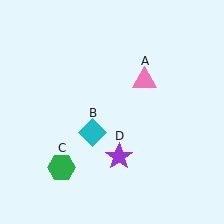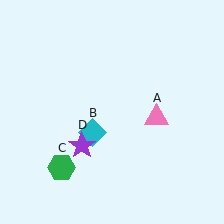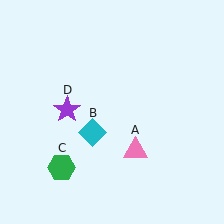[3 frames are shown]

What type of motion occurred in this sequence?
The pink triangle (object A), purple star (object D) rotated clockwise around the center of the scene.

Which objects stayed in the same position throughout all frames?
Cyan diamond (object B) and green hexagon (object C) remained stationary.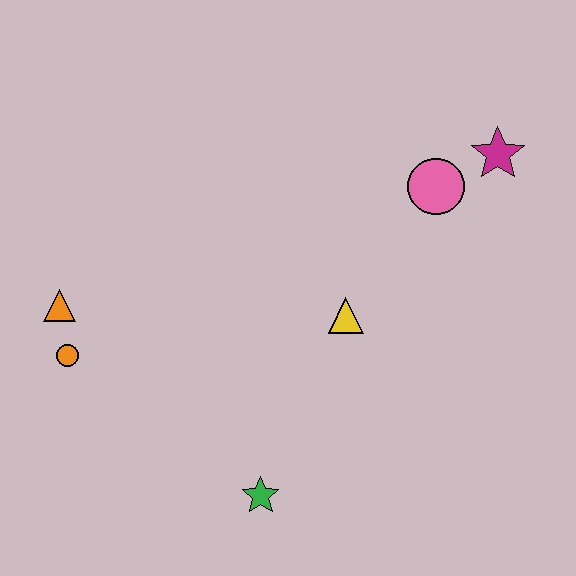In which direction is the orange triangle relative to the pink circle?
The orange triangle is to the left of the pink circle.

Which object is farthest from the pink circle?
The orange circle is farthest from the pink circle.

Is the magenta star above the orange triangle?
Yes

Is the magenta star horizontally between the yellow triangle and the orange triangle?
No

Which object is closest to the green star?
The yellow triangle is closest to the green star.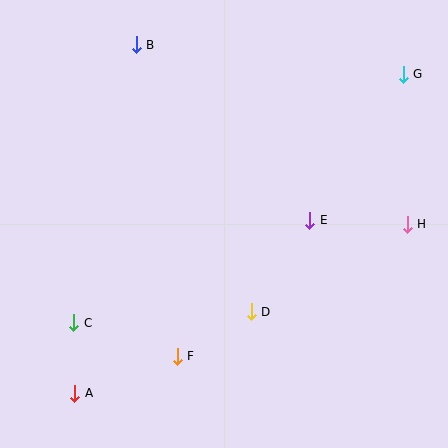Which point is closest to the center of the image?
Point E at (310, 220) is closest to the center.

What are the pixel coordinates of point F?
Point F is at (177, 356).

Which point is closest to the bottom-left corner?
Point A is closest to the bottom-left corner.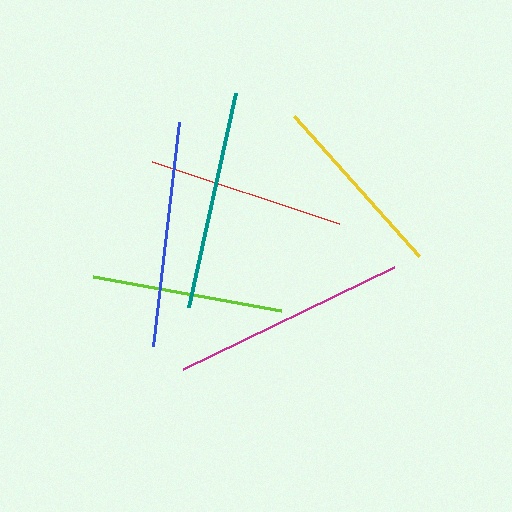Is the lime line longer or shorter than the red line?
The red line is longer than the lime line.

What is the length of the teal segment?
The teal segment is approximately 219 pixels long.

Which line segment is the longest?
The magenta line is the longest at approximately 235 pixels.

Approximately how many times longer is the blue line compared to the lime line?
The blue line is approximately 1.2 times the length of the lime line.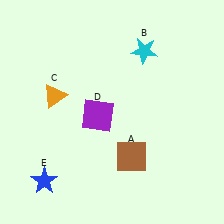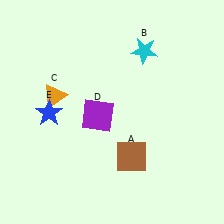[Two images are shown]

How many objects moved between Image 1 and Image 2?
1 object moved between the two images.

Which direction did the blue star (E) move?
The blue star (E) moved up.